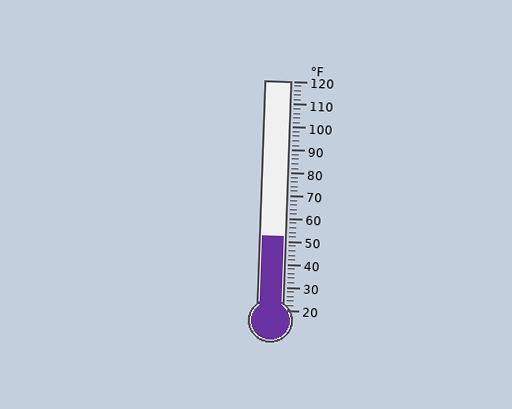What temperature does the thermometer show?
The thermometer shows approximately 52°F.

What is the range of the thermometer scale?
The thermometer scale ranges from 20°F to 120°F.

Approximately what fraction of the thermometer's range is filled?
The thermometer is filled to approximately 30% of its range.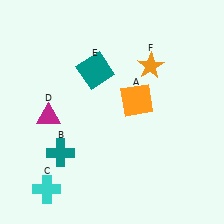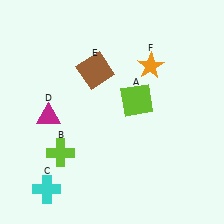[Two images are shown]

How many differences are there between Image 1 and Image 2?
There are 3 differences between the two images.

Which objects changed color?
A changed from orange to lime. B changed from teal to lime. E changed from teal to brown.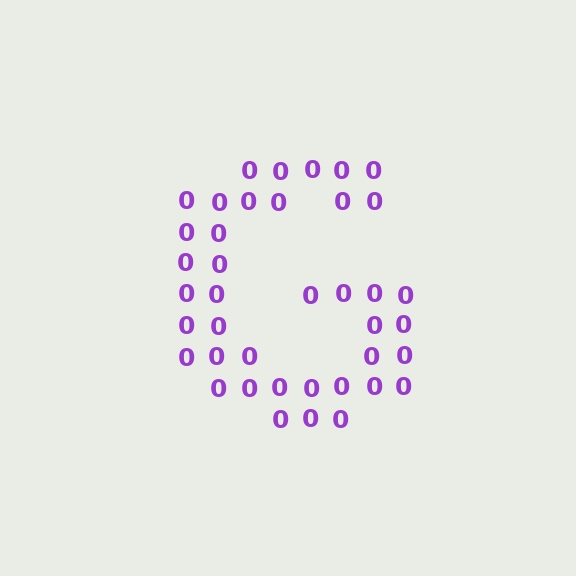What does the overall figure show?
The overall figure shows the letter G.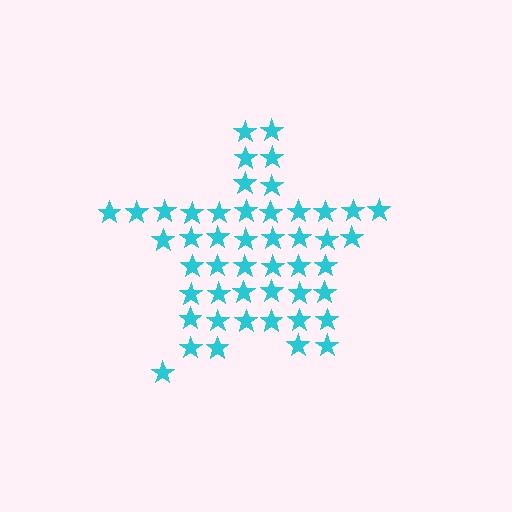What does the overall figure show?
The overall figure shows a star.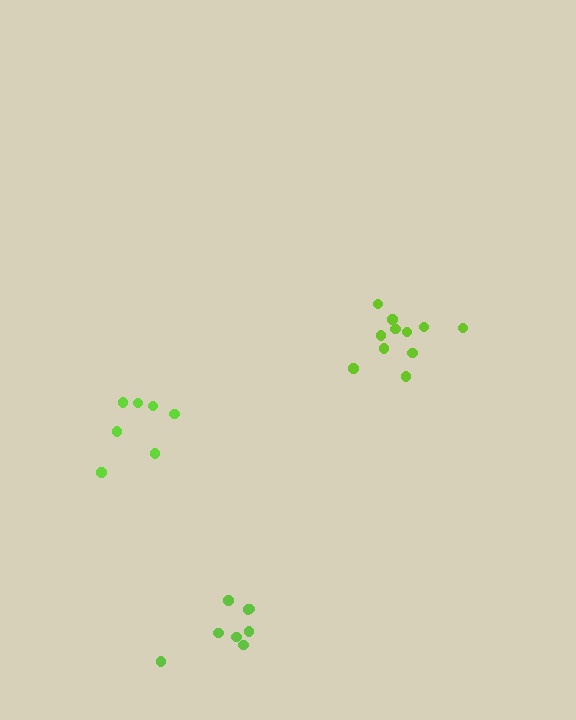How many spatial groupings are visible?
There are 3 spatial groupings.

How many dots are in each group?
Group 1: 7 dots, Group 2: 8 dots, Group 3: 11 dots (26 total).